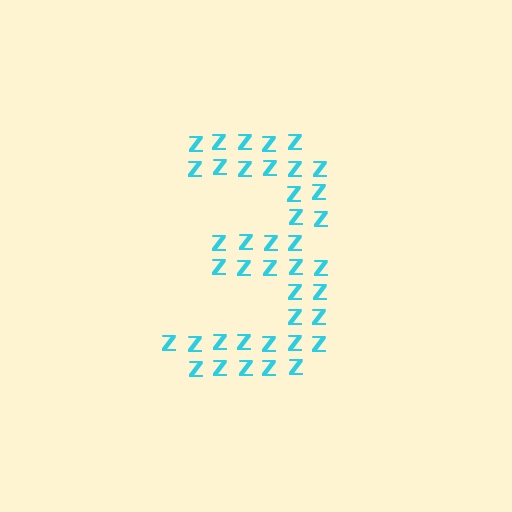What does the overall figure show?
The overall figure shows the digit 3.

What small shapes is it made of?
It is made of small letter Z's.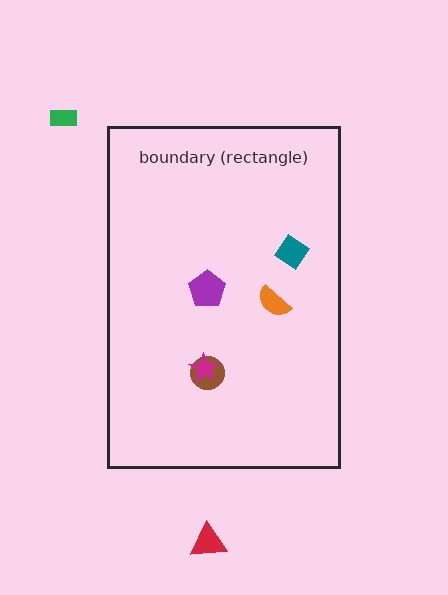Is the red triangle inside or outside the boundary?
Outside.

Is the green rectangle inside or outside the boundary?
Outside.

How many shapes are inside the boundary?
5 inside, 2 outside.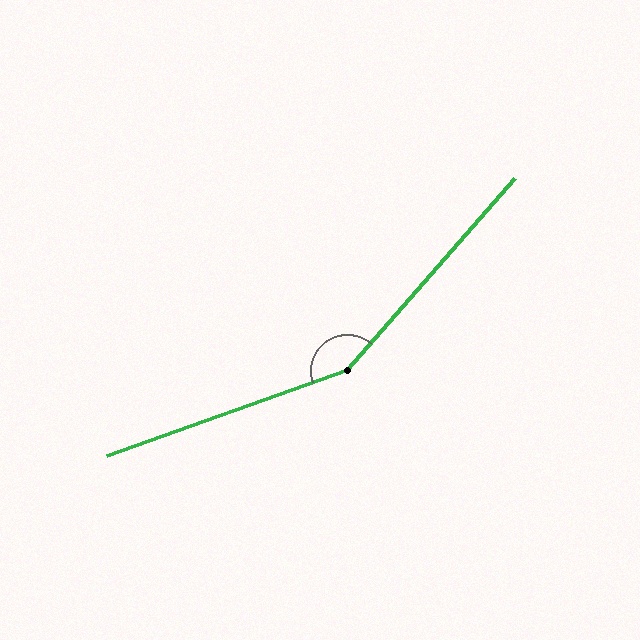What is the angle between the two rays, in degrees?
Approximately 151 degrees.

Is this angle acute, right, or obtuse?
It is obtuse.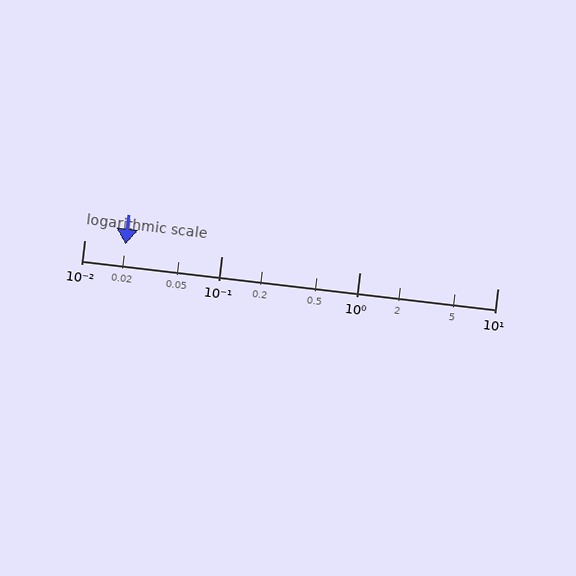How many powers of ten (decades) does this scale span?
The scale spans 3 decades, from 0.01 to 10.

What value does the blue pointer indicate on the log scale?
The pointer indicates approximately 0.02.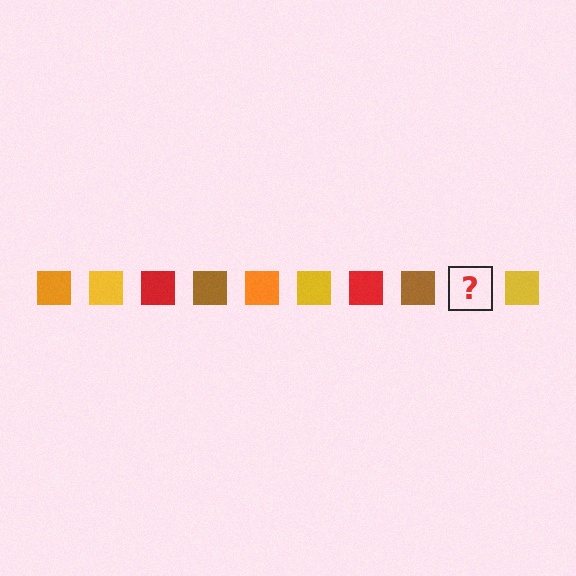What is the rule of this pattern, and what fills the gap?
The rule is that the pattern cycles through orange, yellow, red, brown squares. The gap should be filled with an orange square.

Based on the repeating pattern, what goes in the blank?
The blank should be an orange square.